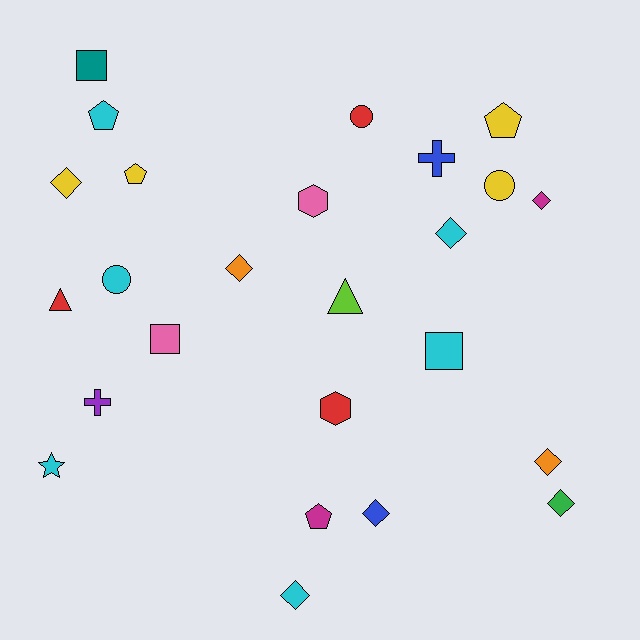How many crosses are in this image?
There are 2 crosses.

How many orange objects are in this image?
There are 2 orange objects.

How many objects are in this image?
There are 25 objects.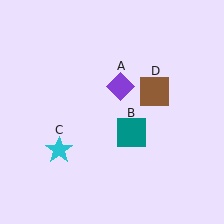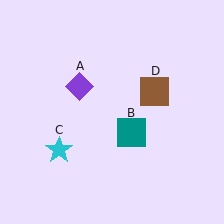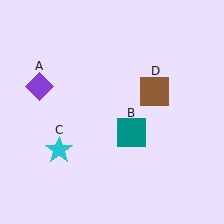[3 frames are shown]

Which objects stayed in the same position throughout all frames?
Teal square (object B) and cyan star (object C) and brown square (object D) remained stationary.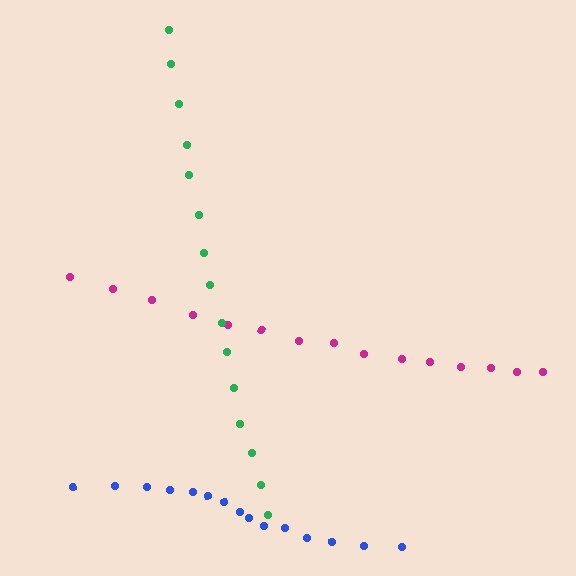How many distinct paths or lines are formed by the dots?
There are 3 distinct paths.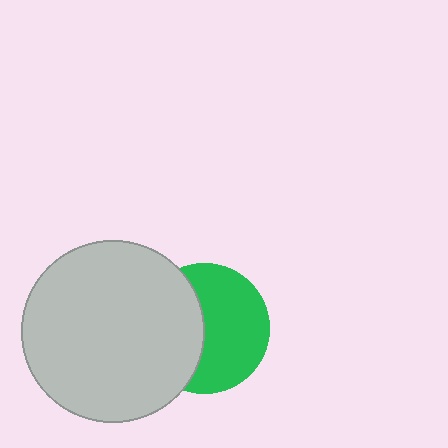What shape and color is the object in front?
The object in front is a light gray circle.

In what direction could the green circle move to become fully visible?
The green circle could move right. That would shift it out from behind the light gray circle entirely.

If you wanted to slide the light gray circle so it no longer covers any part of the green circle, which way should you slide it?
Slide it left — that is the most direct way to separate the two shapes.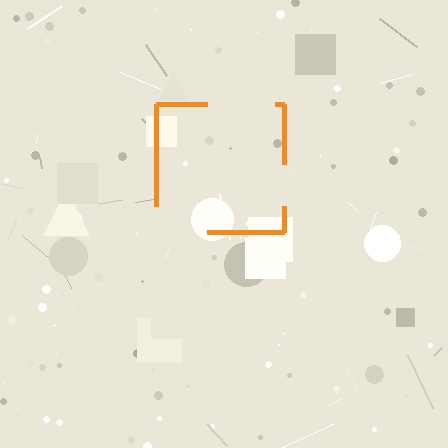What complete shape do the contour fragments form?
The contour fragments form a square.